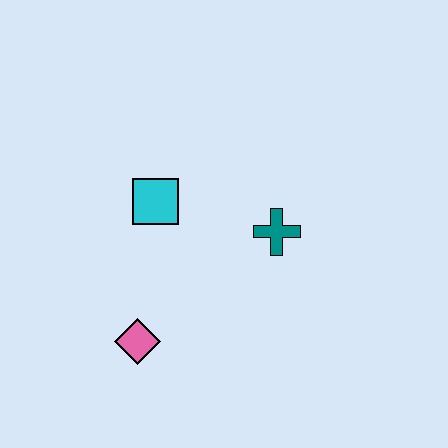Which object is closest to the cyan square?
The teal cross is closest to the cyan square.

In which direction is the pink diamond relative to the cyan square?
The pink diamond is below the cyan square.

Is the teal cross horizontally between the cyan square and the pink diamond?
No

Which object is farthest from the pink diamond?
The teal cross is farthest from the pink diamond.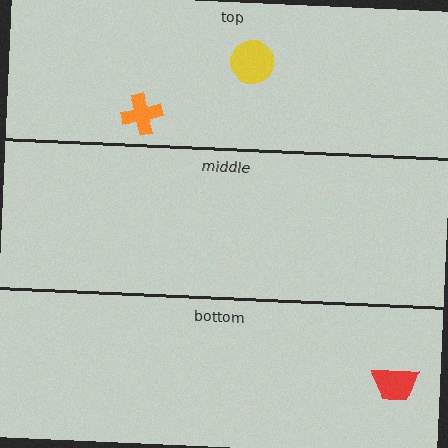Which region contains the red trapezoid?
The bottom region.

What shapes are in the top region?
The orange cross, the yellow circle.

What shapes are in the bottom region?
The red trapezoid.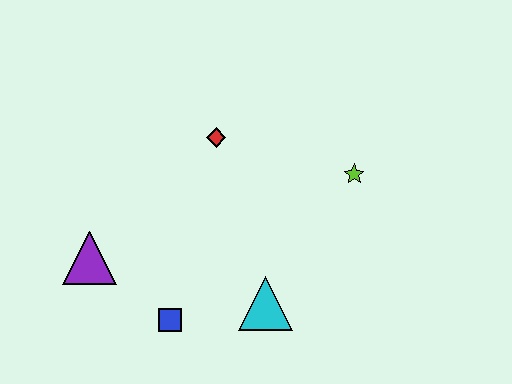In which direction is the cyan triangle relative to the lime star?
The cyan triangle is below the lime star.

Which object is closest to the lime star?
The red diamond is closest to the lime star.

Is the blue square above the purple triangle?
No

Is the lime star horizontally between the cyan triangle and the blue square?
No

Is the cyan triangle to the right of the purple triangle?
Yes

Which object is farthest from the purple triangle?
The lime star is farthest from the purple triangle.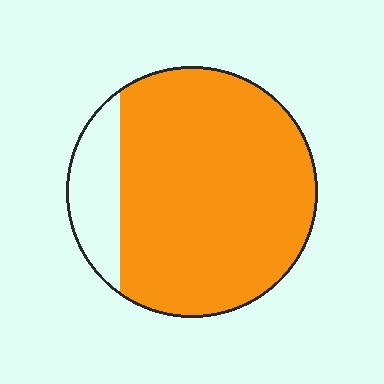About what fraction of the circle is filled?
About five sixths (5/6).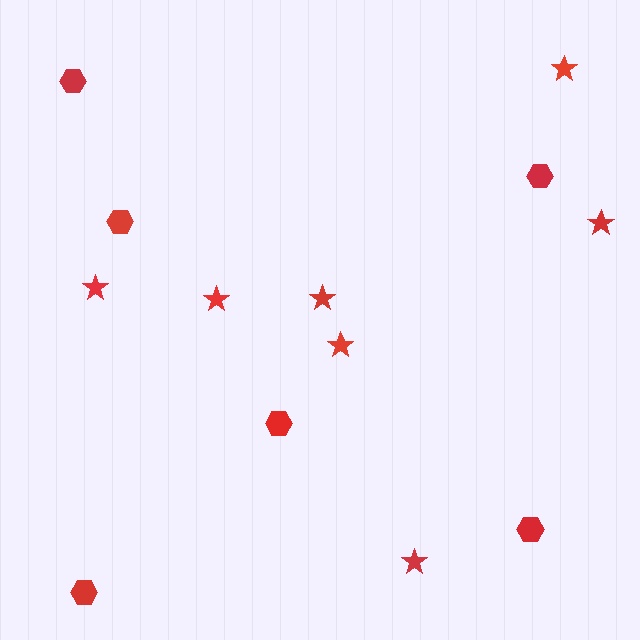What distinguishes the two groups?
There are 2 groups: one group of hexagons (6) and one group of stars (7).